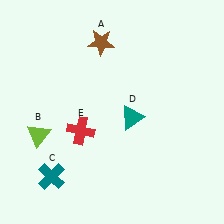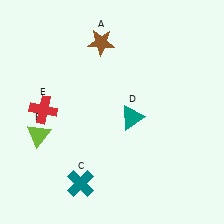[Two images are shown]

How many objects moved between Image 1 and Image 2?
2 objects moved between the two images.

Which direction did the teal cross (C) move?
The teal cross (C) moved right.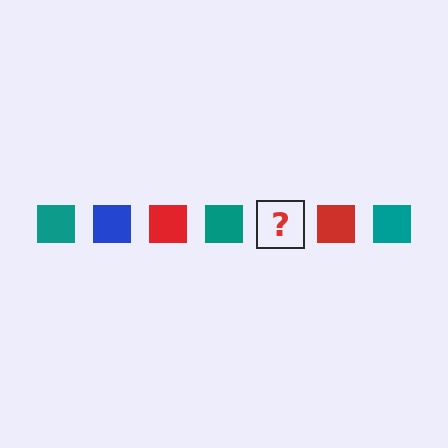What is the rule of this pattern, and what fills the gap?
The rule is that the pattern cycles through teal, blue, red squares. The gap should be filled with a blue square.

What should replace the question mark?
The question mark should be replaced with a blue square.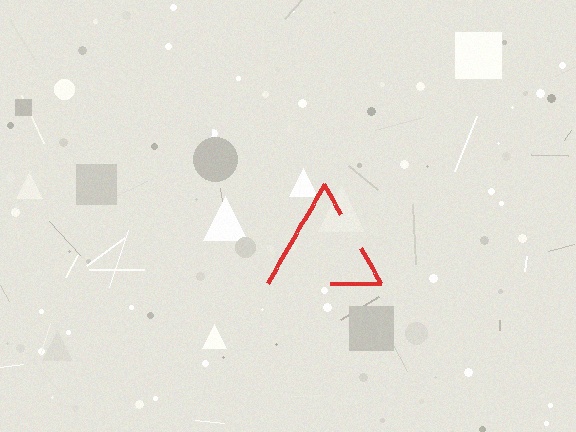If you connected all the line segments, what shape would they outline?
They would outline a triangle.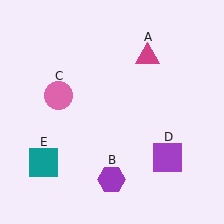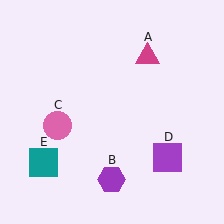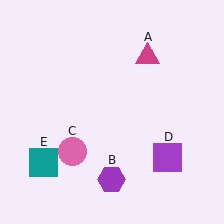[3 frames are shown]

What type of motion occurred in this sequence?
The pink circle (object C) rotated counterclockwise around the center of the scene.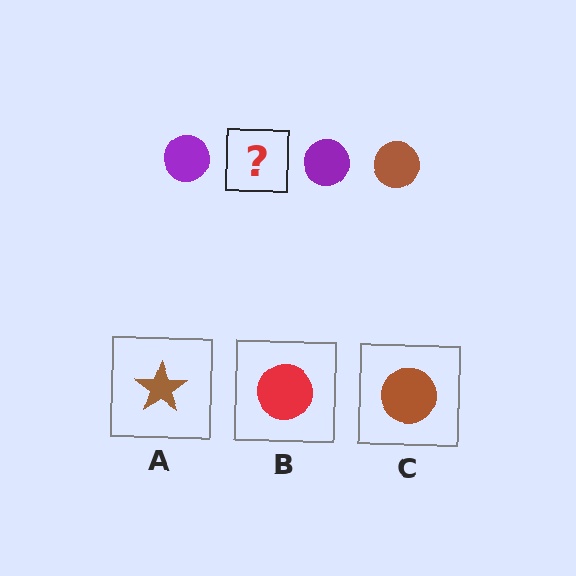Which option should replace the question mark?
Option C.